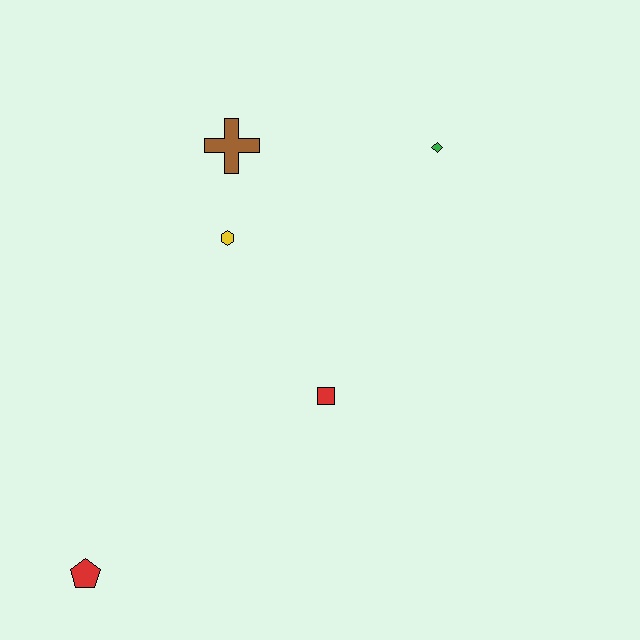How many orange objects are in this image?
There are no orange objects.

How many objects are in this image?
There are 5 objects.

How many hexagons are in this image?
There is 1 hexagon.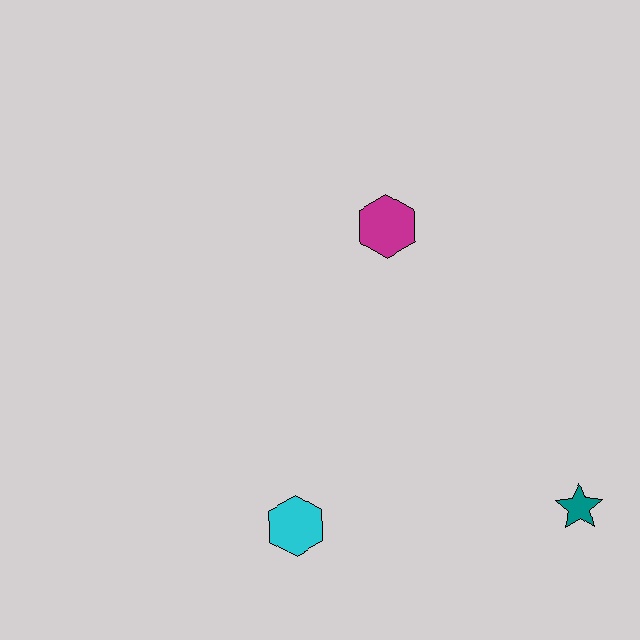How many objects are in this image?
There are 3 objects.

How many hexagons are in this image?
There are 2 hexagons.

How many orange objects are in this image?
There are no orange objects.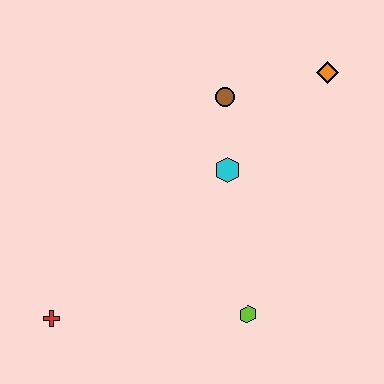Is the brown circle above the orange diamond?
No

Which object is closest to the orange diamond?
The brown circle is closest to the orange diamond.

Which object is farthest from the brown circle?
The red cross is farthest from the brown circle.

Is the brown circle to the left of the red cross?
No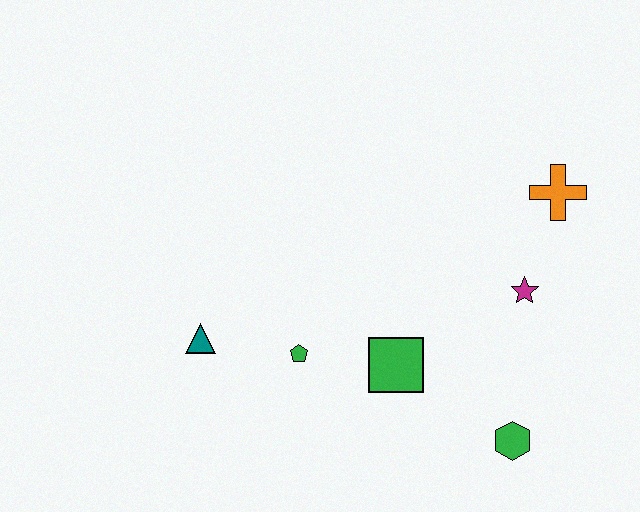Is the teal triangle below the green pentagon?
No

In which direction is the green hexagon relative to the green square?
The green hexagon is to the right of the green square.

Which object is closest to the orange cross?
The magenta star is closest to the orange cross.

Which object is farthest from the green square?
The orange cross is farthest from the green square.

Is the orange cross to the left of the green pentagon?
No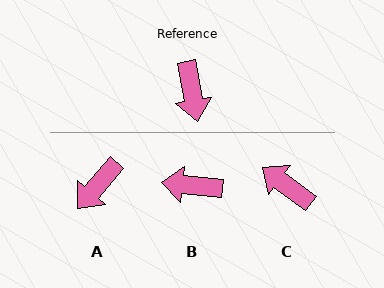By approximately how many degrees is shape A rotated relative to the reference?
Approximately 50 degrees clockwise.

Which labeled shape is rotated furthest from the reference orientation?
C, about 136 degrees away.